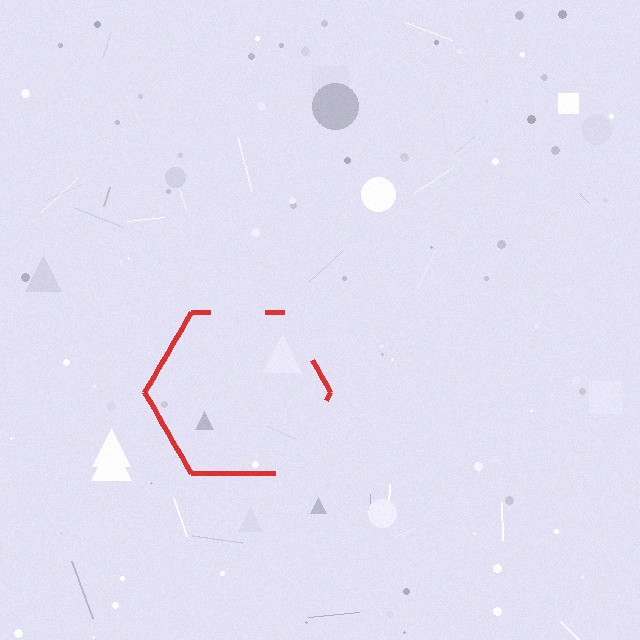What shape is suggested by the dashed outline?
The dashed outline suggests a hexagon.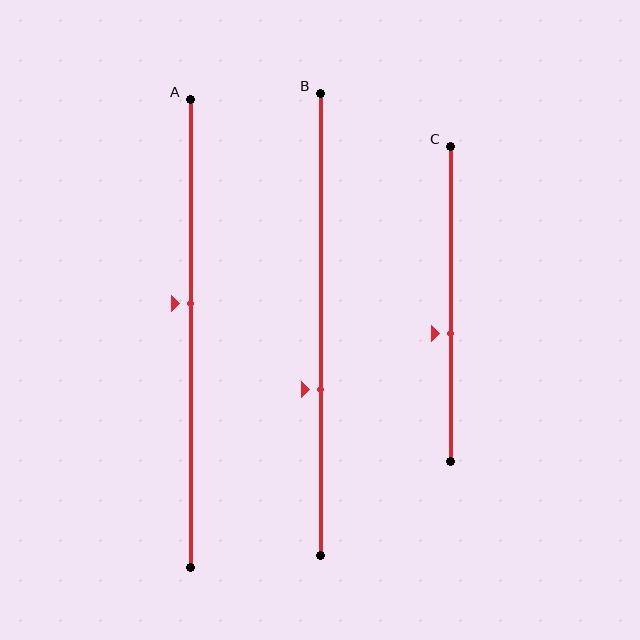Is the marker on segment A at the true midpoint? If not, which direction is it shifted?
No, the marker on segment A is shifted upward by about 6% of the segment length.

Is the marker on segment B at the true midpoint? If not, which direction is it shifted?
No, the marker on segment B is shifted downward by about 14% of the segment length.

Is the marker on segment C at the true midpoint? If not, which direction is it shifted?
No, the marker on segment C is shifted downward by about 9% of the segment length.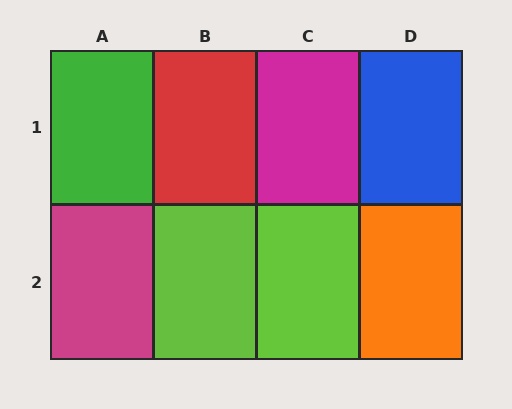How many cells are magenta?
2 cells are magenta.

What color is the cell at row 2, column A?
Magenta.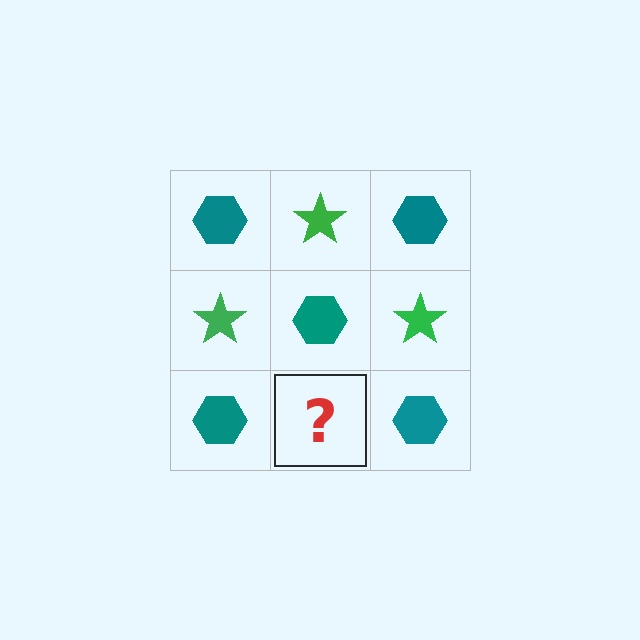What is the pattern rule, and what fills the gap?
The rule is that it alternates teal hexagon and green star in a checkerboard pattern. The gap should be filled with a green star.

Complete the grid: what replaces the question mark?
The question mark should be replaced with a green star.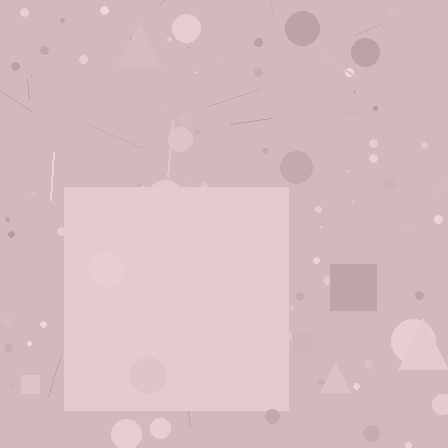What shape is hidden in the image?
A square is hidden in the image.